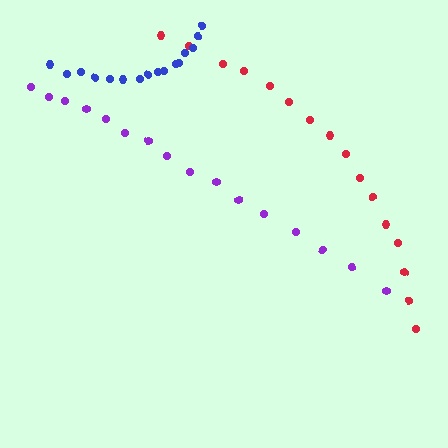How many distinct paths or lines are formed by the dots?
There are 3 distinct paths.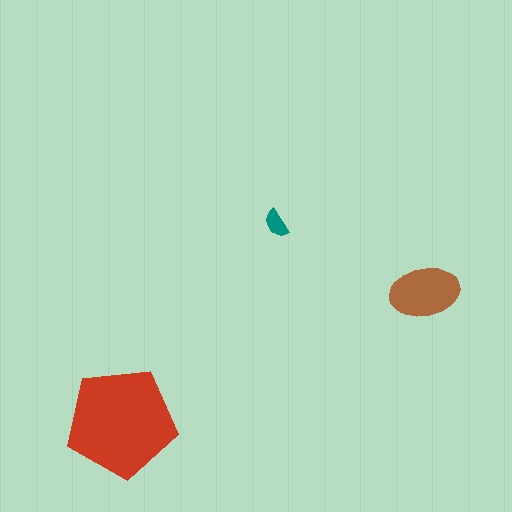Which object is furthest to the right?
The brown ellipse is rightmost.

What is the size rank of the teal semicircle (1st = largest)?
3rd.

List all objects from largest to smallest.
The red pentagon, the brown ellipse, the teal semicircle.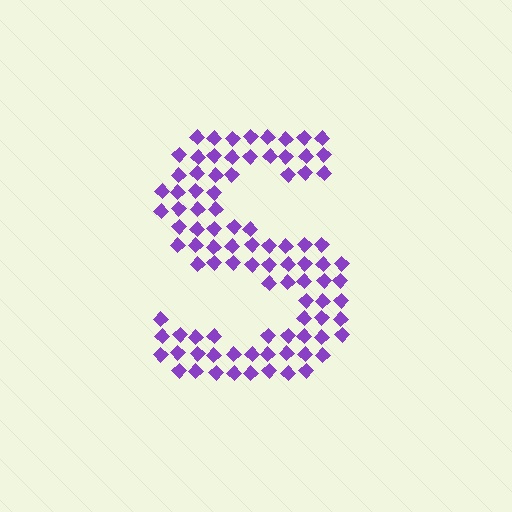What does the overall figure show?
The overall figure shows the letter S.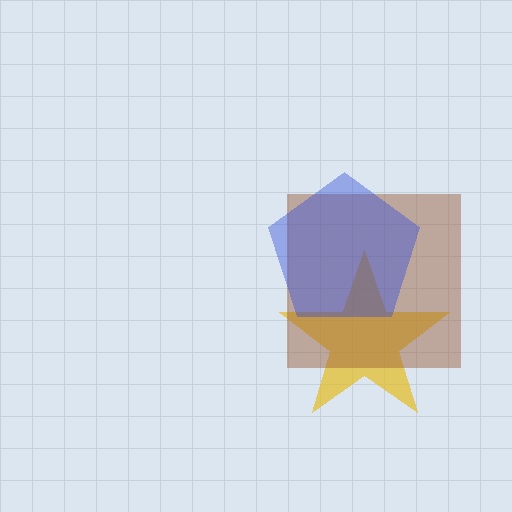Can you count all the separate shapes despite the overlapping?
Yes, there are 3 separate shapes.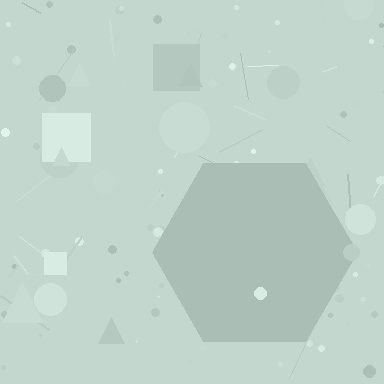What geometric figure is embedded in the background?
A hexagon is embedded in the background.